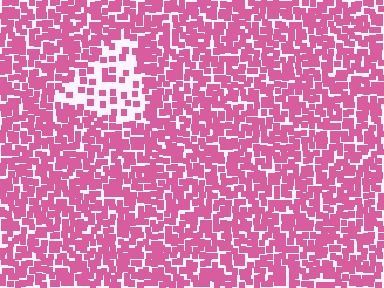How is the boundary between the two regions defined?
The boundary is defined by a change in element density (approximately 2.5x ratio). All elements are the same color, size, and shape.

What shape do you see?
I see a triangle.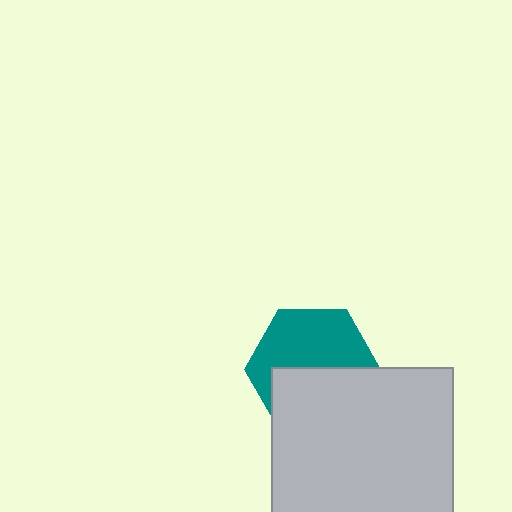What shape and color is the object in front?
The object in front is a light gray square.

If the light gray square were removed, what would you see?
You would see the complete teal hexagon.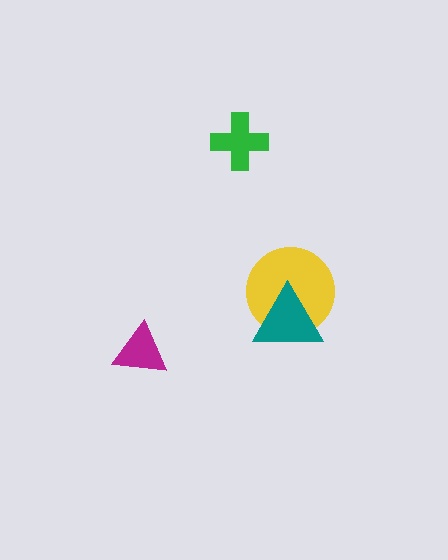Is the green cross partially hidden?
No, no other shape covers it.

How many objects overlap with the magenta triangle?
0 objects overlap with the magenta triangle.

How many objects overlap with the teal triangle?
1 object overlaps with the teal triangle.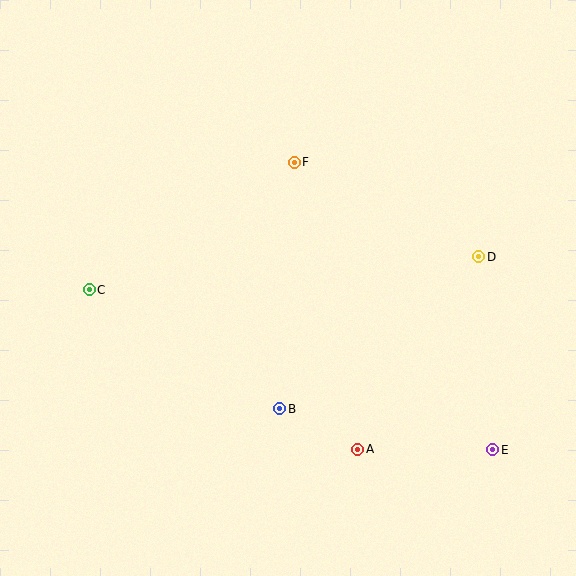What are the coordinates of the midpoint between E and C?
The midpoint between E and C is at (291, 370).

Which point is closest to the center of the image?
Point B at (280, 409) is closest to the center.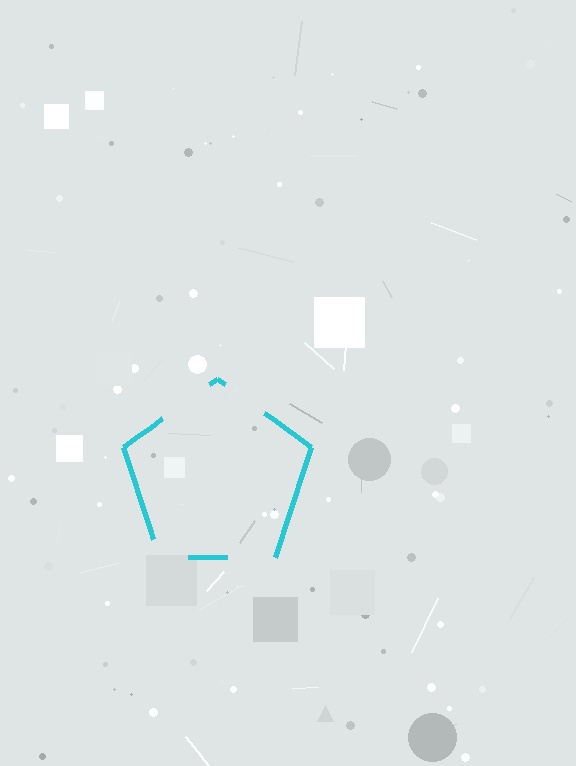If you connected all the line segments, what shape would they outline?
They would outline a pentagon.